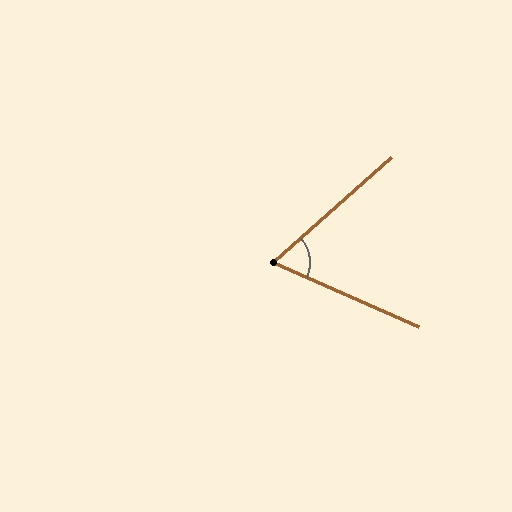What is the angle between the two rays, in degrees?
Approximately 66 degrees.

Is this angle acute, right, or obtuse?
It is acute.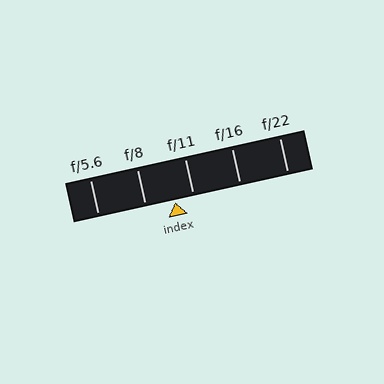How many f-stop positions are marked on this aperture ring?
There are 5 f-stop positions marked.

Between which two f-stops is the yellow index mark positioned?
The index mark is between f/8 and f/11.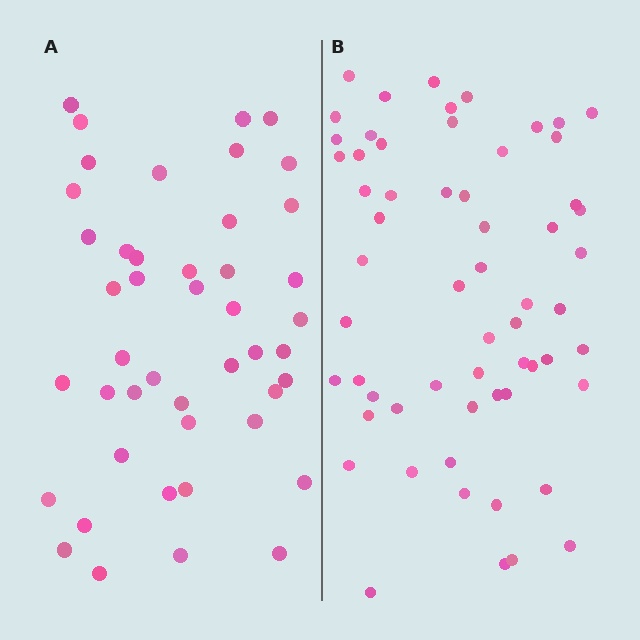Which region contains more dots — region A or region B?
Region B (the right region) has more dots.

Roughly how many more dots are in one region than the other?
Region B has approximately 15 more dots than region A.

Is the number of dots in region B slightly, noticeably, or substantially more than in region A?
Region B has noticeably more, but not dramatically so. The ratio is roughly 1.3 to 1.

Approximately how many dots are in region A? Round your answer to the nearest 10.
About 40 dots. (The exact count is 45, which rounds to 40.)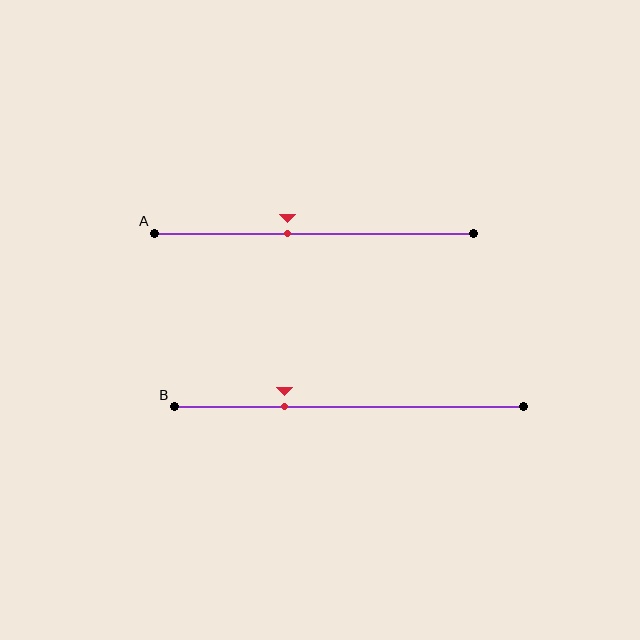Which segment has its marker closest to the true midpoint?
Segment A has its marker closest to the true midpoint.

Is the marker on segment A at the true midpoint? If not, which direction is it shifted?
No, the marker on segment A is shifted to the left by about 8% of the segment length.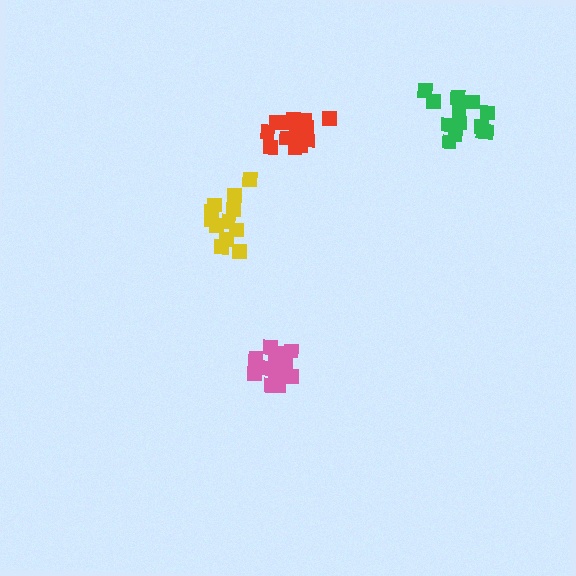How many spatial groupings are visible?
There are 4 spatial groupings.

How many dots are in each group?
Group 1: 14 dots, Group 2: 13 dots, Group 3: 13 dots, Group 4: 14 dots (54 total).